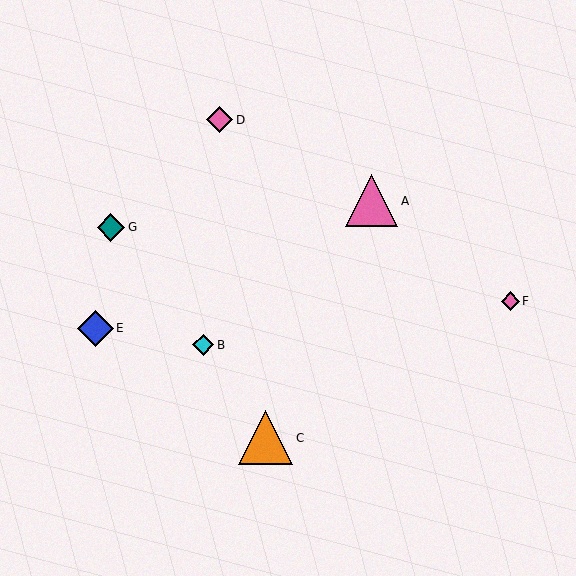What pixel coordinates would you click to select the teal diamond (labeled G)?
Click at (111, 227) to select the teal diamond G.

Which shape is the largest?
The orange triangle (labeled C) is the largest.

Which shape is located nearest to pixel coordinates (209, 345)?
The cyan diamond (labeled B) at (203, 345) is nearest to that location.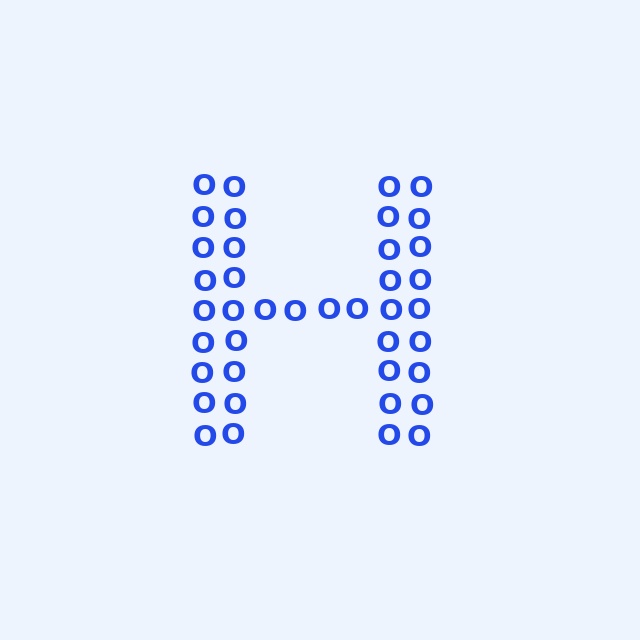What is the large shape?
The large shape is the letter H.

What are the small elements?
The small elements are letter O's.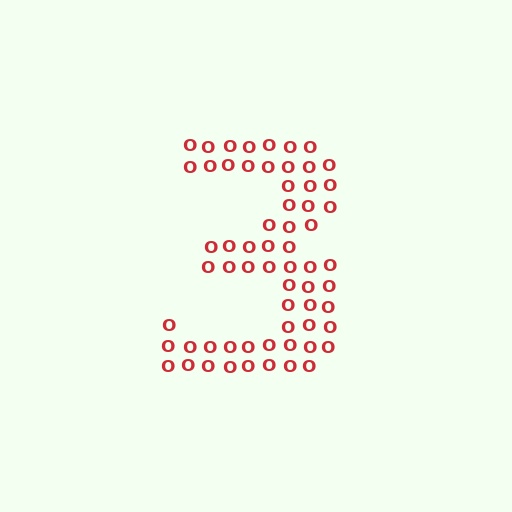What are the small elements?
The small elements are letter O's.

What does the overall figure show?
The overall figure shows the digit 3.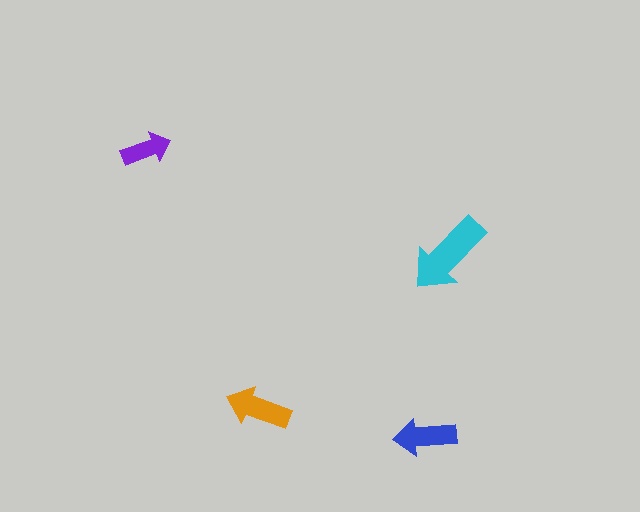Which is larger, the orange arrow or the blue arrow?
The orange one.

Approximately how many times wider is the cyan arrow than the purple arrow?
About 1.5 times wider.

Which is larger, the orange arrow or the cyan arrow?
The cyan one.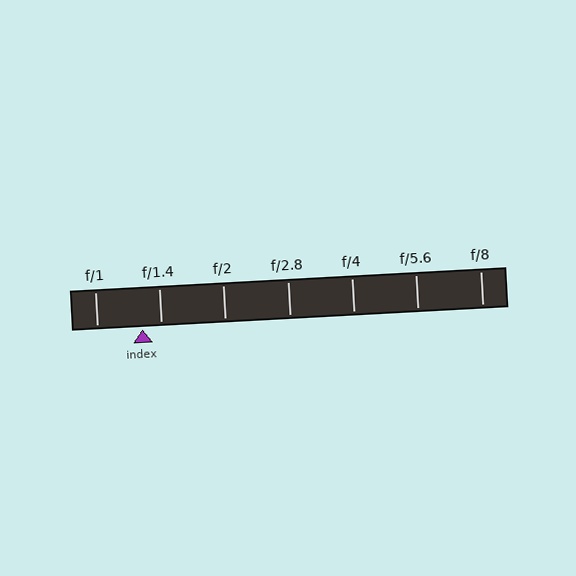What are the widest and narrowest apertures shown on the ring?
The widest aperture shown is f/1 and the narrowest is f/8.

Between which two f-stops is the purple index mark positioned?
The index mark is between f/1 and f/1.4.